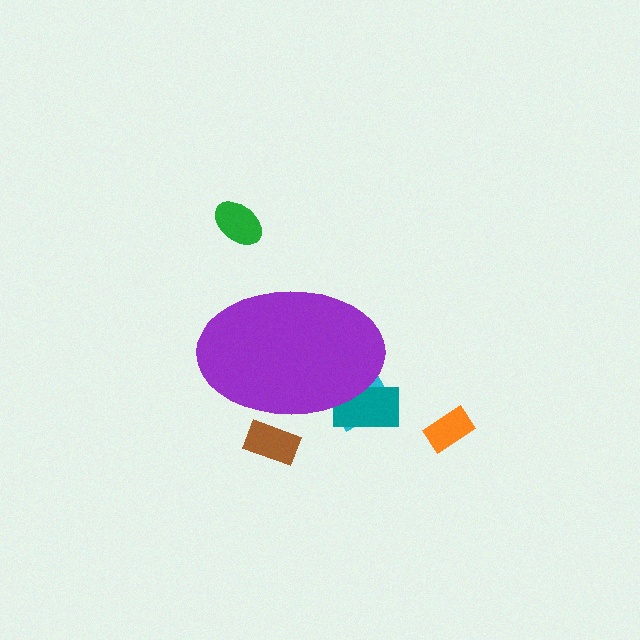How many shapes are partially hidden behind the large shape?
3 shapes are partially hidden.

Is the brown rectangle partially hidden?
Yes, the brown rectangle is partially hidden behind the purple ellipse.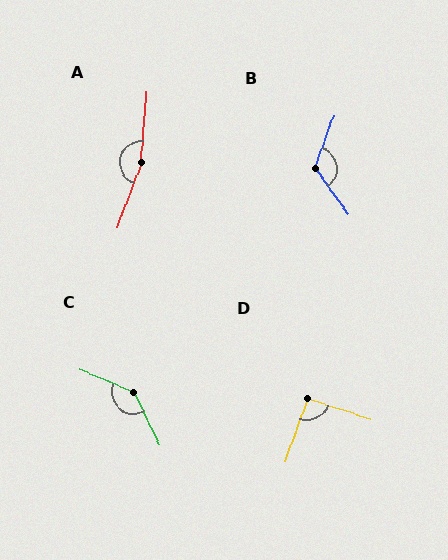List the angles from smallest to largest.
D (93°), B (124°), C (139°), A (164°).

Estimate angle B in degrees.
Approximately 124 degrees.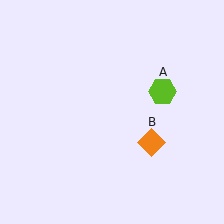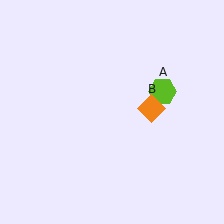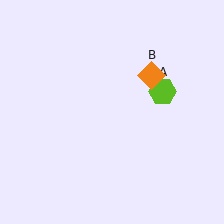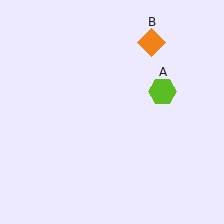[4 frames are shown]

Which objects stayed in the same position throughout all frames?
Lime hexagon (object A) remained stationary.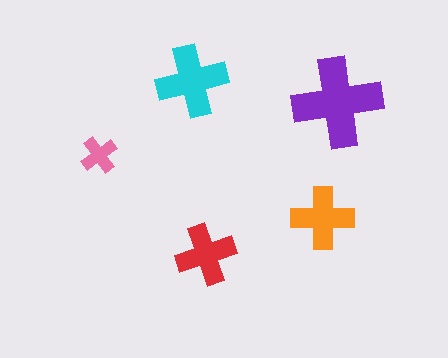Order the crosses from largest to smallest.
the purple one, the cyan one, the orange one, the red one, the pink one.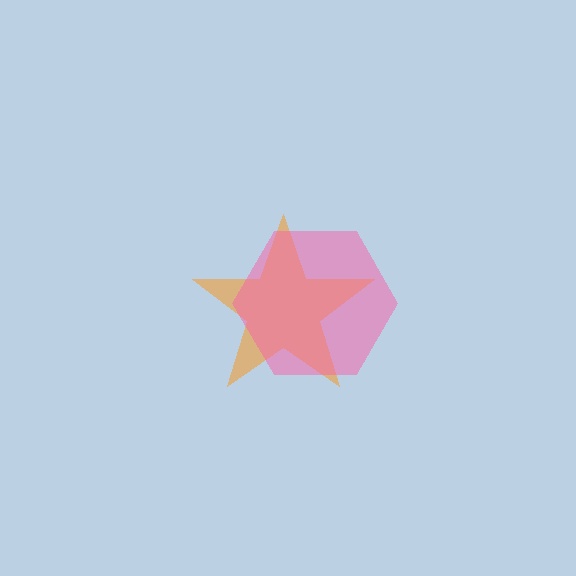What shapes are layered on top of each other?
The layered shapes are: an orange star, a pink hexagon.